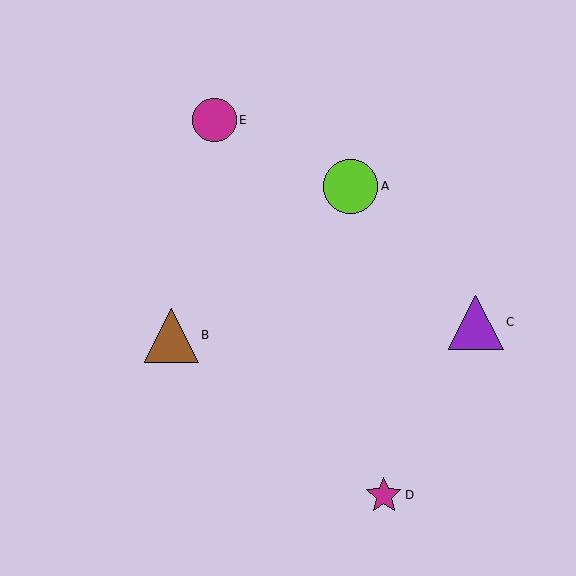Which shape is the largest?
The purple triangle (labeled C) is the largest.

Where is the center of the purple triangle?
The center of the purple triangle is at (476, 322).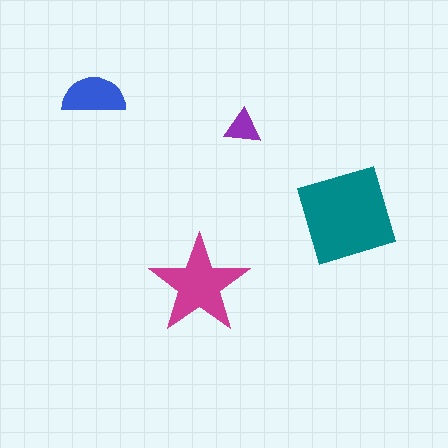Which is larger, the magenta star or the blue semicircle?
The magenta star.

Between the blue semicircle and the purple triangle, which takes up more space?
The blue semicircle.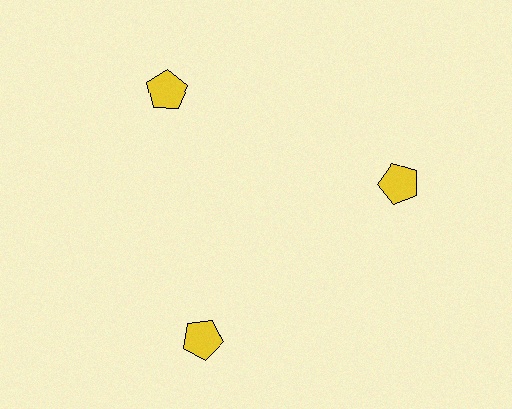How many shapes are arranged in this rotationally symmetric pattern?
There are 3 shapes, arranged in 3 groups of 1.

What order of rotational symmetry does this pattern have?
This pattern has 3-fold rotational symmetry.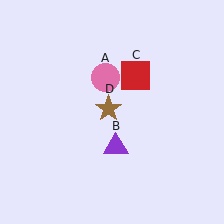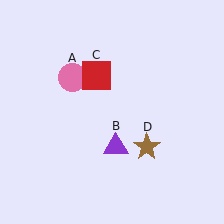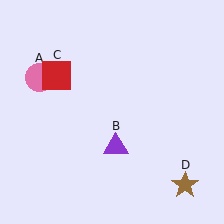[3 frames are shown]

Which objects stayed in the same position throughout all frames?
Purple triangle (object B) remained stationary.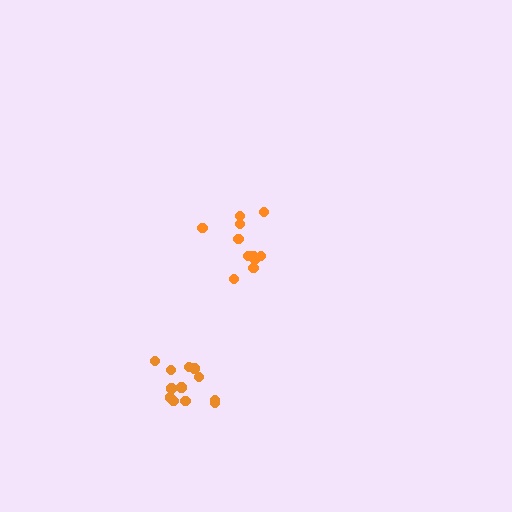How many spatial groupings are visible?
There are 2 spatial groupings.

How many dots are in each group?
Group 1: 11 dots, Group 2: 12 dots (23 total).